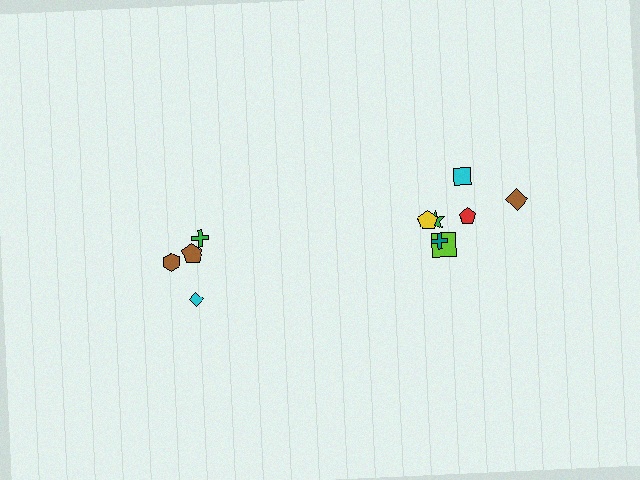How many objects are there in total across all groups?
There are 11 objects.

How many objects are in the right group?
There are 7 objects.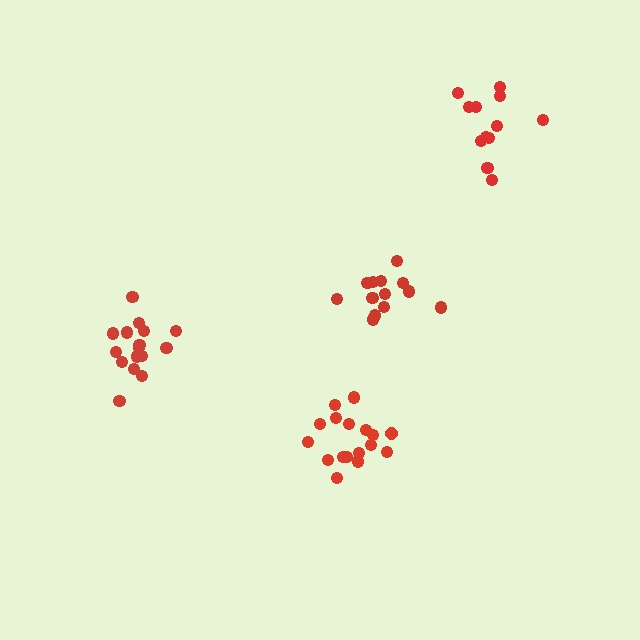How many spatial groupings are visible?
There are 4 spatial groupings.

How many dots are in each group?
Group 1: 13 dots, Group 2: 17 dots, Group 3: 16 dots, Group 4: 12 dots (58 total).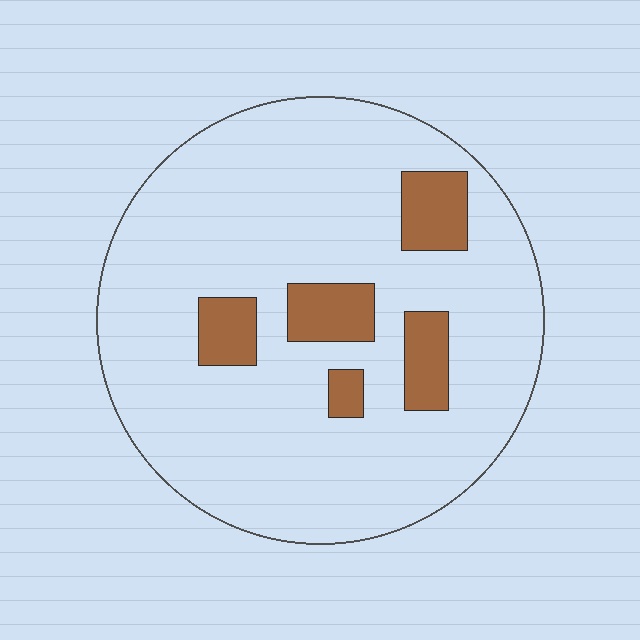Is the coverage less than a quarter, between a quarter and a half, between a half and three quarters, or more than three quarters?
Less than a quarter.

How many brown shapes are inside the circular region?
5.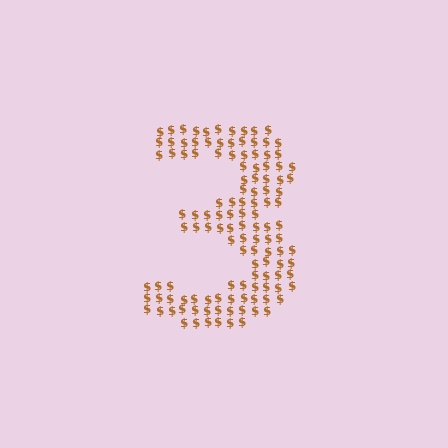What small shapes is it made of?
It is made of small dollar signs.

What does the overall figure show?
The overall figure shows the digit 3.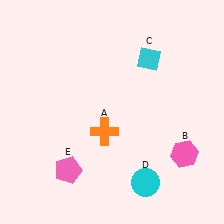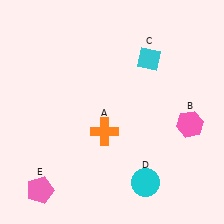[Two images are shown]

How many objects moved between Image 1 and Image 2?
2 objects moved between the two images.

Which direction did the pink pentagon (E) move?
The pink pentagon (E) moved left.